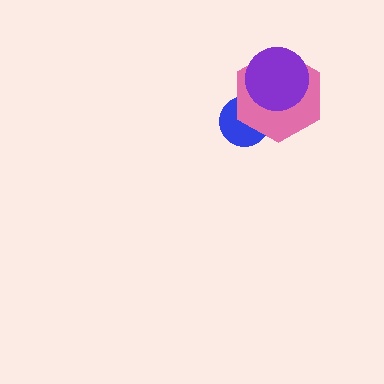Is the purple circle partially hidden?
No, no other shape covers it.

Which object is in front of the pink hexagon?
The purple circle is in front of the pink hexagon.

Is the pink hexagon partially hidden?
Yes, it is partially covered by another shape.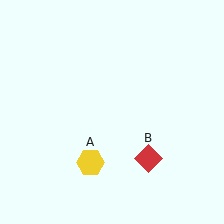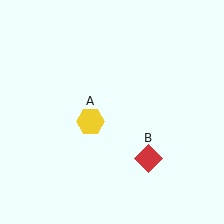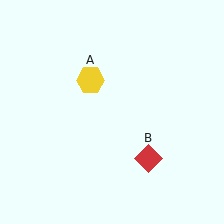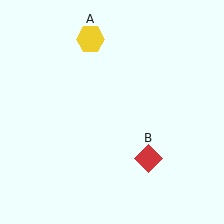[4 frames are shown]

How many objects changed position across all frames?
1 object changed position: yellow hexagon (object A).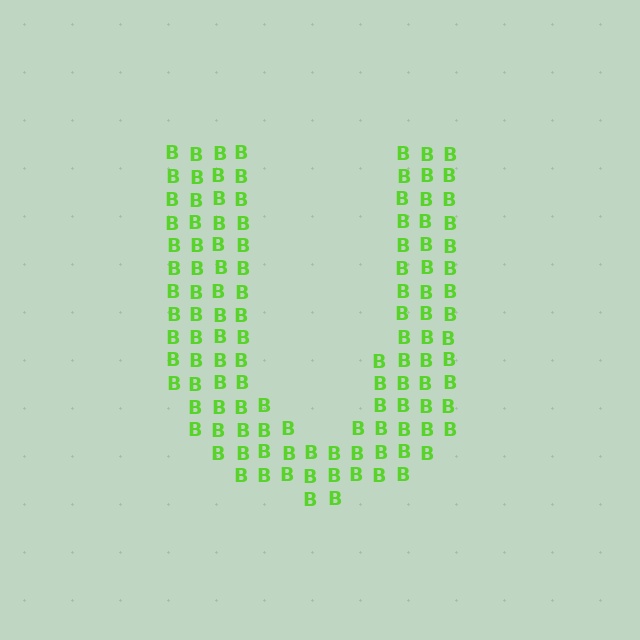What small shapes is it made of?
It is made of small letter B's.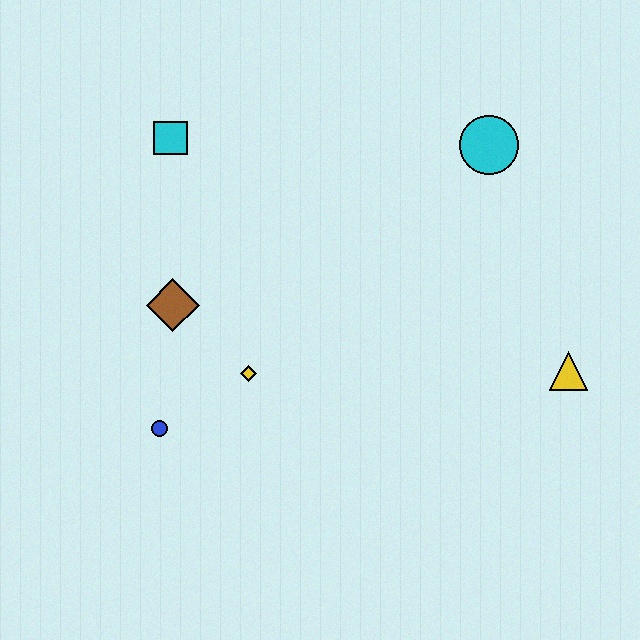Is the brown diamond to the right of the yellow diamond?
No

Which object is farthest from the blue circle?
The cyan circle is farthest from the blue circle.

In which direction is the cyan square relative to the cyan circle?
The cyan square is to the left of the cyan circle.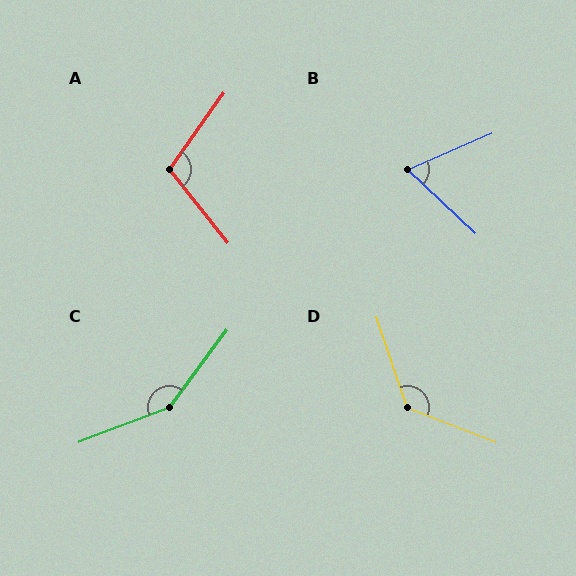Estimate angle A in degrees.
Approximately 106 degrees.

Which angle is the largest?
C, at approximately 147 degrees.